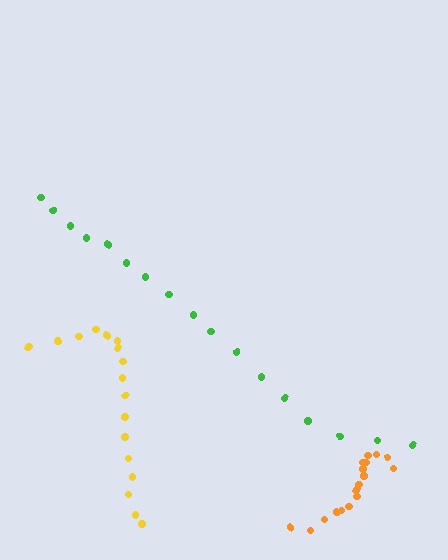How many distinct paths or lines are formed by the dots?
There are 3 distinct paths.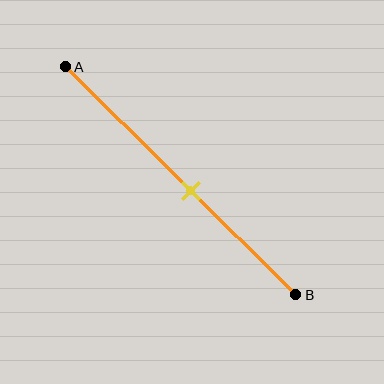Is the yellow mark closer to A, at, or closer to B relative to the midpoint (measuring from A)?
The yellow mark is closer to point B than the midpoint of segment AB.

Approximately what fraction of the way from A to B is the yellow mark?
The yellow mark is approximately 55% of the way from A to B.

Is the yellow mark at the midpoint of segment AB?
No, the mark is at about 55% from A, not at the 50% midpoint.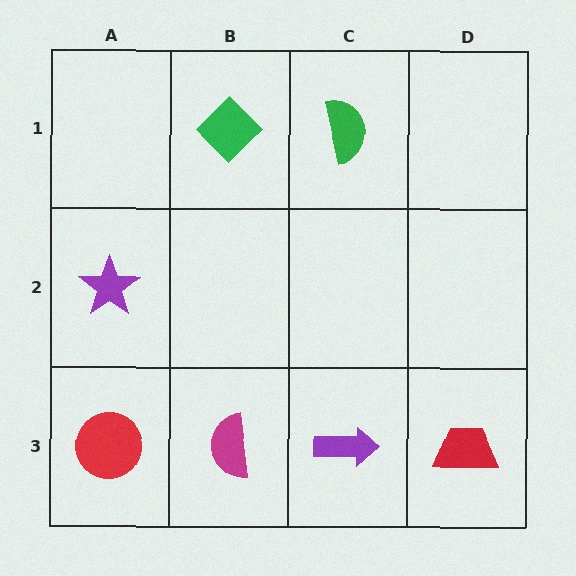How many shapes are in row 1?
2 shapes.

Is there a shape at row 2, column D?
No, that cell is empty.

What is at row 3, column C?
A purple arrow.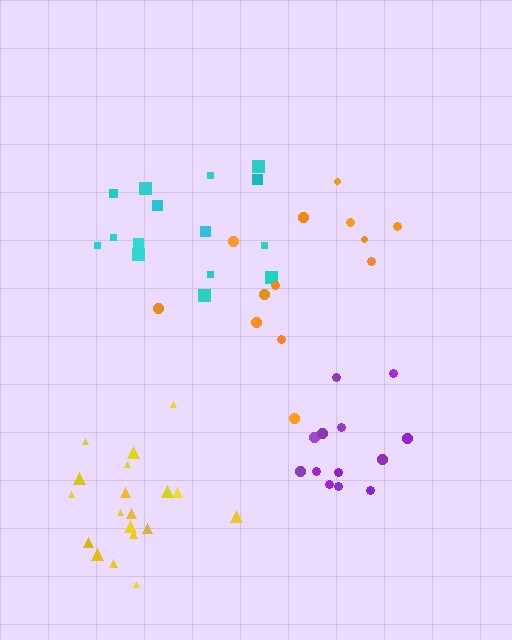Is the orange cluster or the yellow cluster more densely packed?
Yellow.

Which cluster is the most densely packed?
Yellow.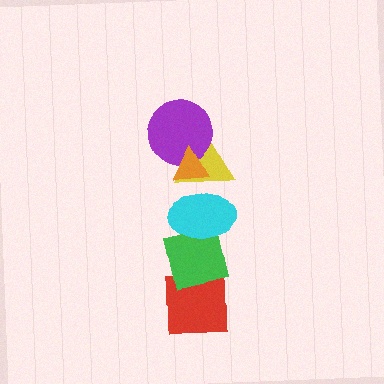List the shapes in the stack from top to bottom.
From top to bottom: the orange triangle, the purple circle, the yellow triangle, the cyan ellipse, the green square, the red square.